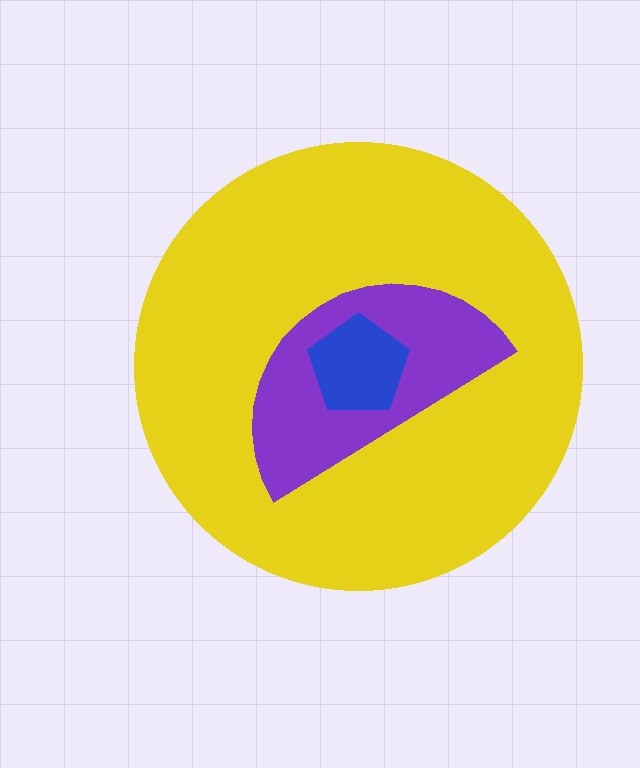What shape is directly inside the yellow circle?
The purple semicircle.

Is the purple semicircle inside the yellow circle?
Yes.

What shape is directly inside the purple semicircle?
The blue pentagon.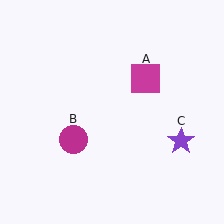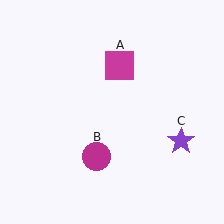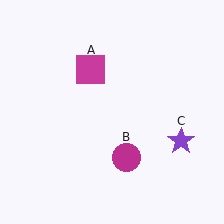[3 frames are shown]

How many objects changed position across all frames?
2 objects changed position: magenta square (object A), magenta circle (object B).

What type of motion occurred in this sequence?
The magenta square (object A), magenta circle (object B) rotated counterclockwise around the center of the scene.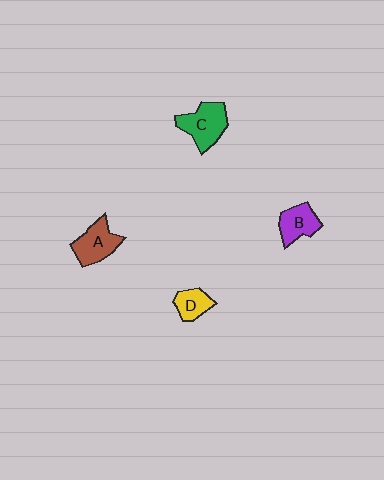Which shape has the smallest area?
Shape D (yellow).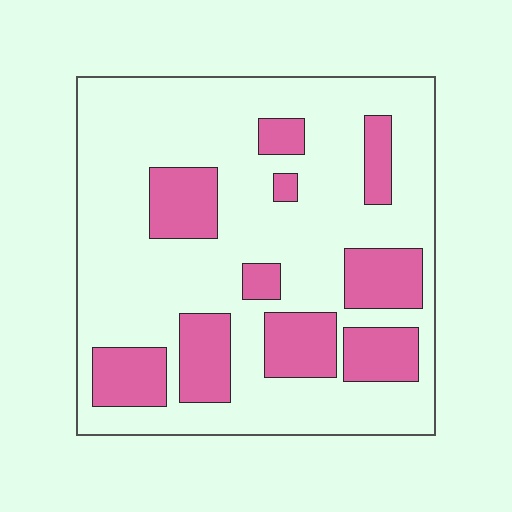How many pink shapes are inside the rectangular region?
10.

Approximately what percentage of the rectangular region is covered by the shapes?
Approximately 25%.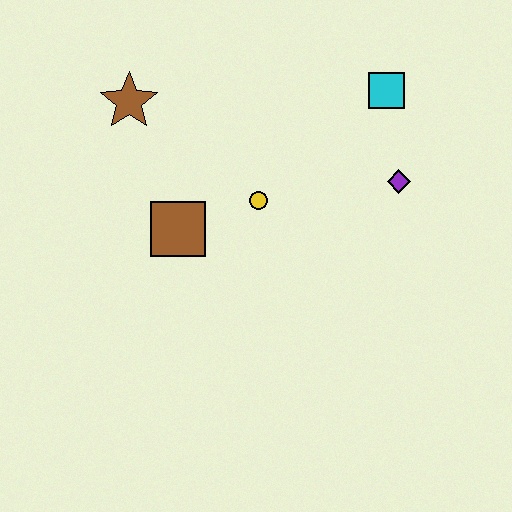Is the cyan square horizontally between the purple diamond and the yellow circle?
Yes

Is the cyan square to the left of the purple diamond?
Yes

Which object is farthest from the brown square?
The cyan square is farthest from the brown square.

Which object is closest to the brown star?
The brown square is closest to the brown star.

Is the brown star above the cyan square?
No